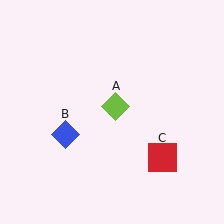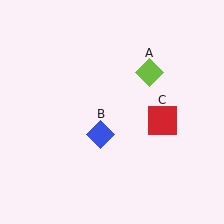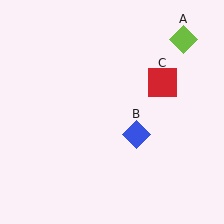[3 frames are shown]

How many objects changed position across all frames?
3 objects changed position: lime diamond (object A), blue diamond (object B), red square (object C).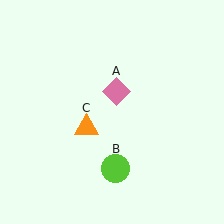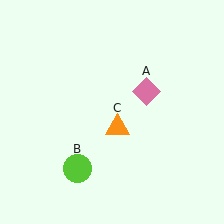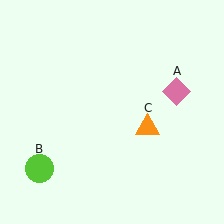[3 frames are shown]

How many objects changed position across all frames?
3 objects changed position: pink diamond (object A), lime circle (object B), orange triangle (object C).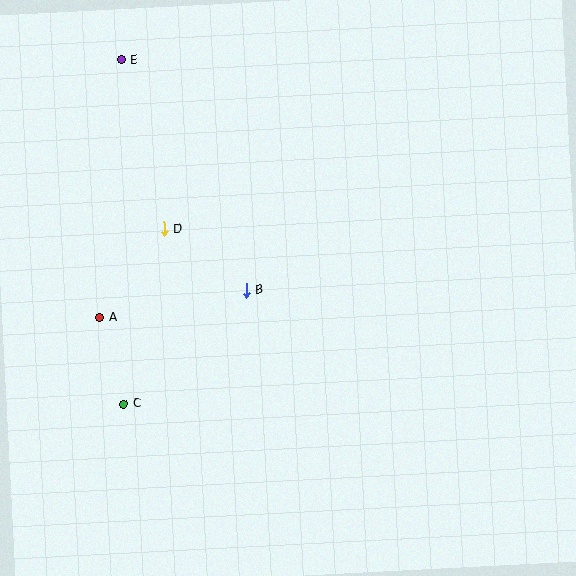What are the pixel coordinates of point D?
Point D is at (164, 229).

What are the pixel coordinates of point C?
Point C is at (123, 404).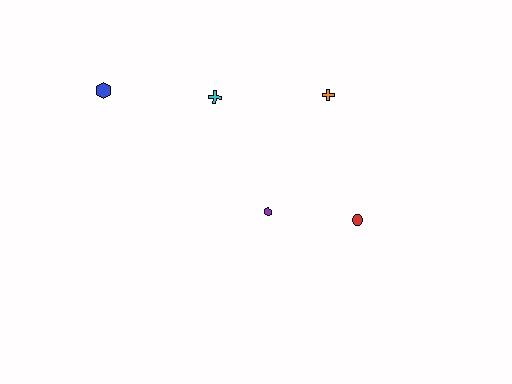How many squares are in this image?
There are no squares.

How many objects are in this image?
There are 5 objects.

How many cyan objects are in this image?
There is 1 cyan object.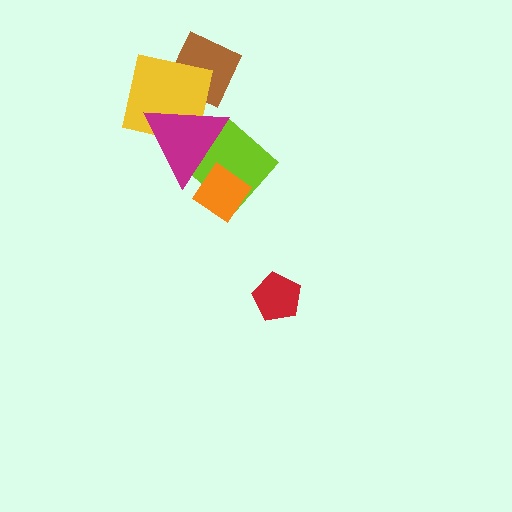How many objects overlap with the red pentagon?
0 objects overlap with the red pentagon.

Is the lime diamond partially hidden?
Yes, it is partially covered by another shape.